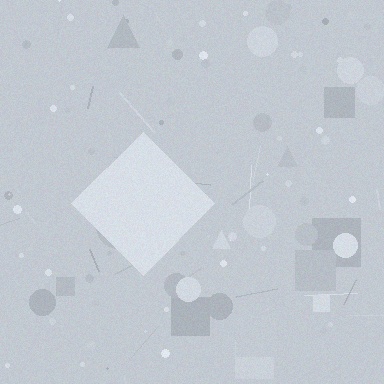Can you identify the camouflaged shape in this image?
The camouflaged shape is a diamond.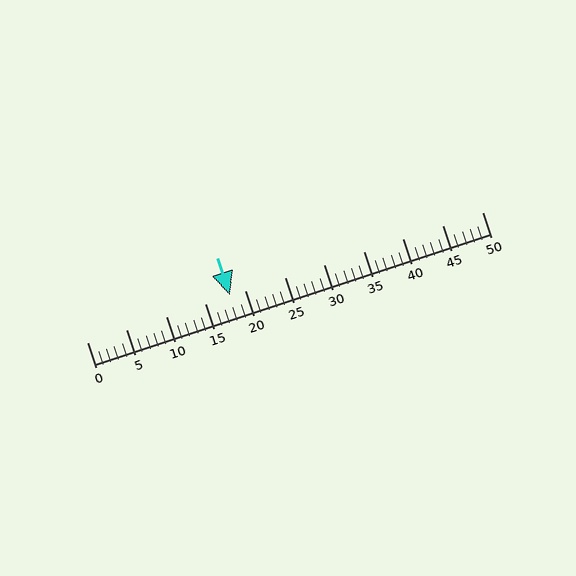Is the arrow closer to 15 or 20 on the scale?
The arrow is closer to 20.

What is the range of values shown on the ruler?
The ruler shows values from 0 to 50.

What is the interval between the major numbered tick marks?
The major tick marks are spaced 5 units apart.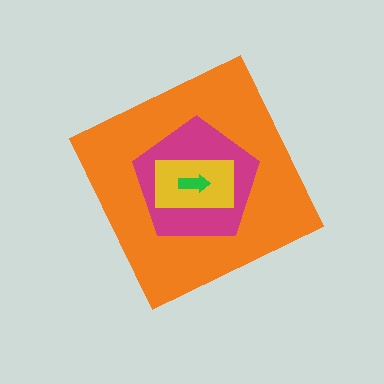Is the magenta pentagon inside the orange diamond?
Yes.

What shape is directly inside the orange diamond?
The magenta pentagon.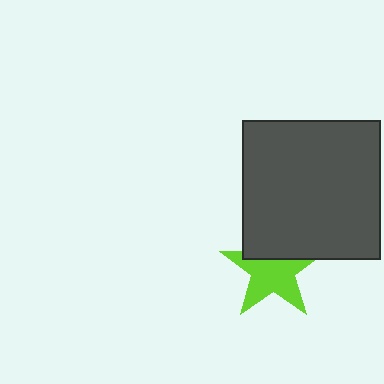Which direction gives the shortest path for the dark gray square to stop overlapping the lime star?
Moving up gives the shortest separation.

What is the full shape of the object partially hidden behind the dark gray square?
The partially hidden object is a lime star.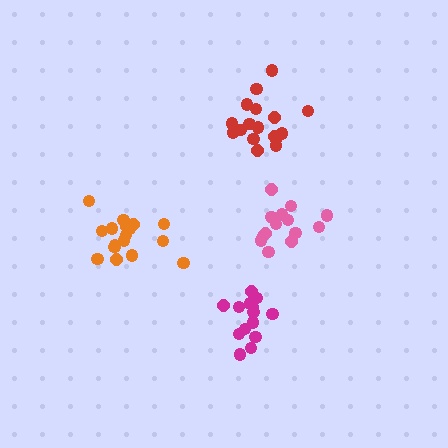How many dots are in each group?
Group 1: 17 dots, Group 2: 17 dots, Group 3: 14 dots, Group 4: 15 dots (63 total).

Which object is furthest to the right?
The pink cluster is rightmost.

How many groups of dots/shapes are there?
There are 4 groups.